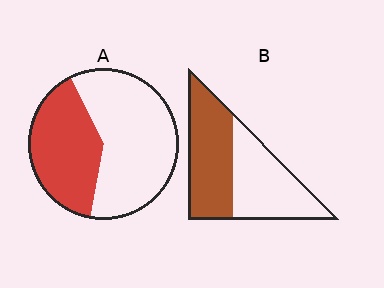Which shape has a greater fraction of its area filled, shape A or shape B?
Shape B.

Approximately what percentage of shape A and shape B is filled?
A is approximately 40% and B is approximately 50%.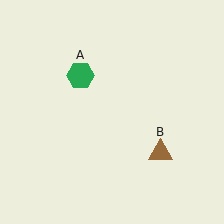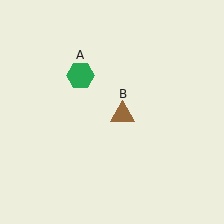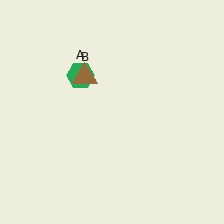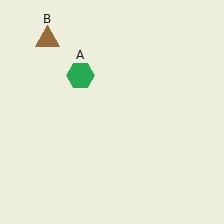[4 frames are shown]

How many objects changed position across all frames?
1 object changed position: brown triangle (object B).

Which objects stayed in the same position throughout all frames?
Green hexagon (object A) remained stationary.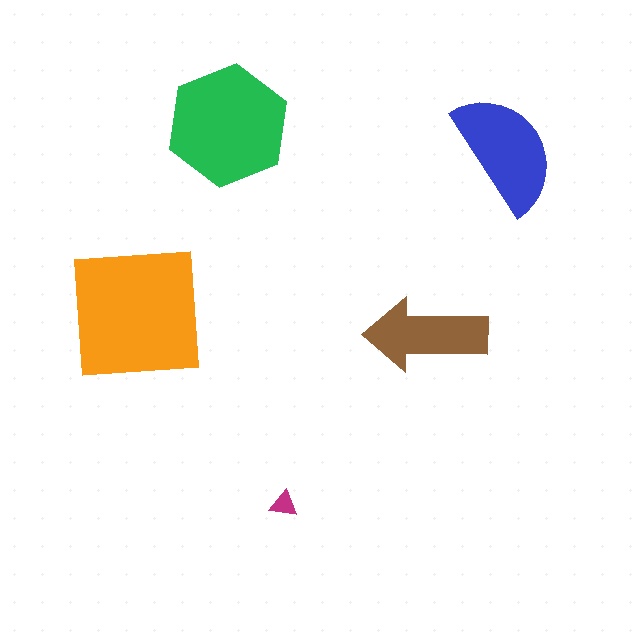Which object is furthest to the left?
The orange square is leftmost.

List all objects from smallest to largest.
The magenta triangle, the brown arrow, the blue semicircle, the green hexagon, the orange square.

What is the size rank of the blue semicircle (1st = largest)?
3rd.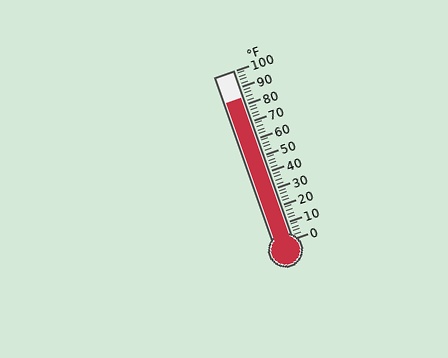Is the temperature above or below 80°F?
The temperature is above 80°F.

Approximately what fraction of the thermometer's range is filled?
The thermometer is filled to approximately 85% of its range.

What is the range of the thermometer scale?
The thermometer scale ranges from 0°F to 100°F.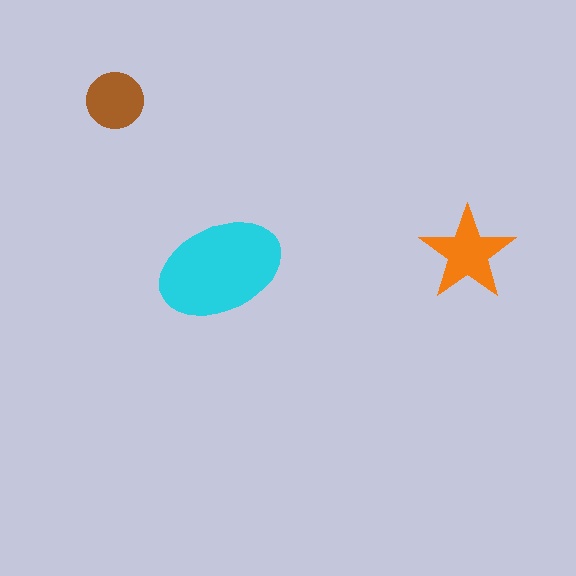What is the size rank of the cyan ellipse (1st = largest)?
1st.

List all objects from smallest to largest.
The brown circle, the orange star, the cyan ellipse.